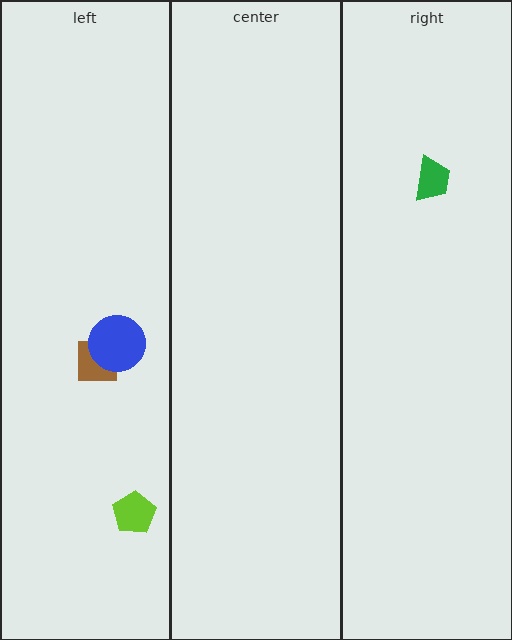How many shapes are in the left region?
3.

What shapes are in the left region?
The brown square, the blue circle, the lime pentagon.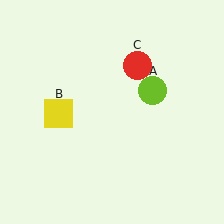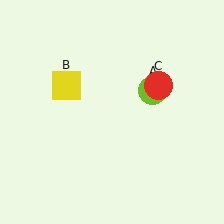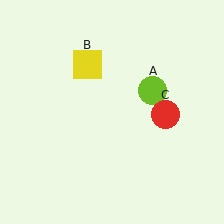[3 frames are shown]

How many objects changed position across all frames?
2 objects changed position: yellow square (object B), red circle (object C).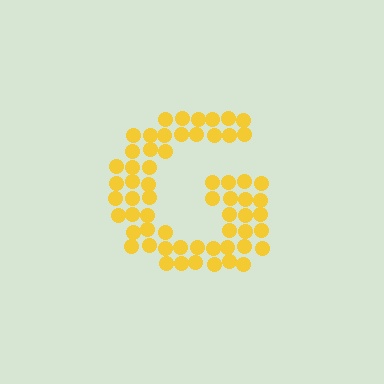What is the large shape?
The large shape is the letter G.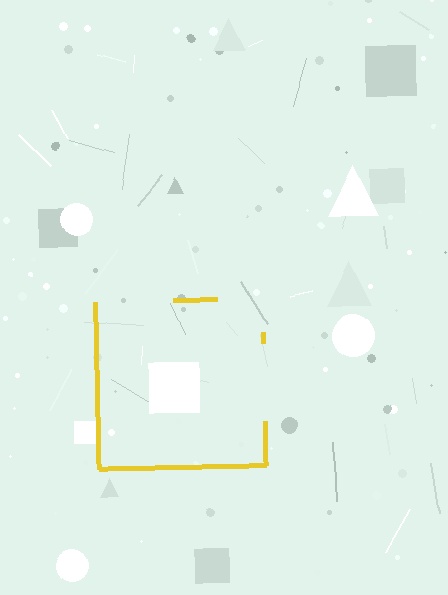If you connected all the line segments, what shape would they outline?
They would outline a square.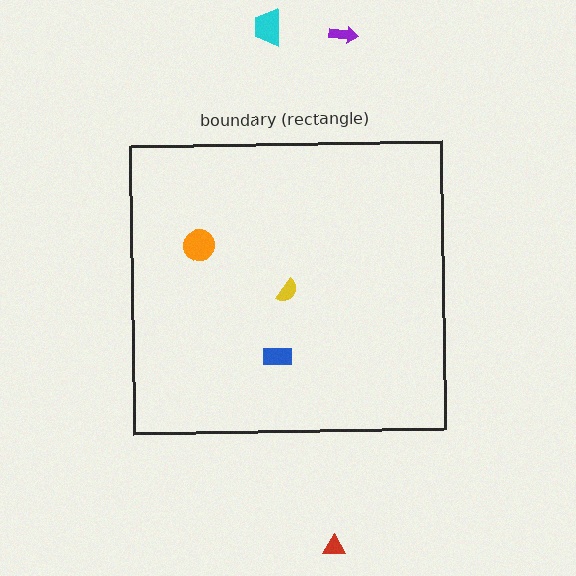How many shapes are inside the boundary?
3 inside, 3 outside.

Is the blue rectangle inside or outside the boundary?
Inside.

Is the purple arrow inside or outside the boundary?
Outside.